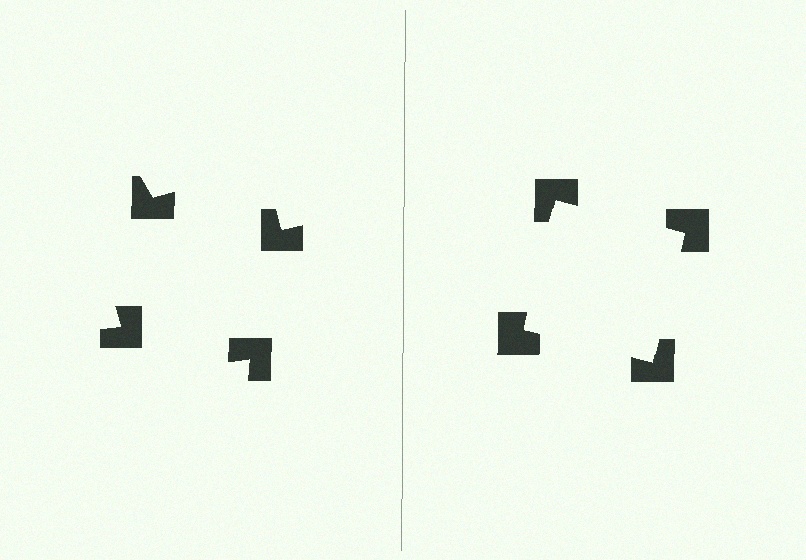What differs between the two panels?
The notched squares are positioned identically on both sides; only the wedge orientations differ. On the right they align to a square; on the left they are misaligned.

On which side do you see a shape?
An illusory square appears on the right side. On the left side the wedge cuts are rotated, so no coherent shape forms.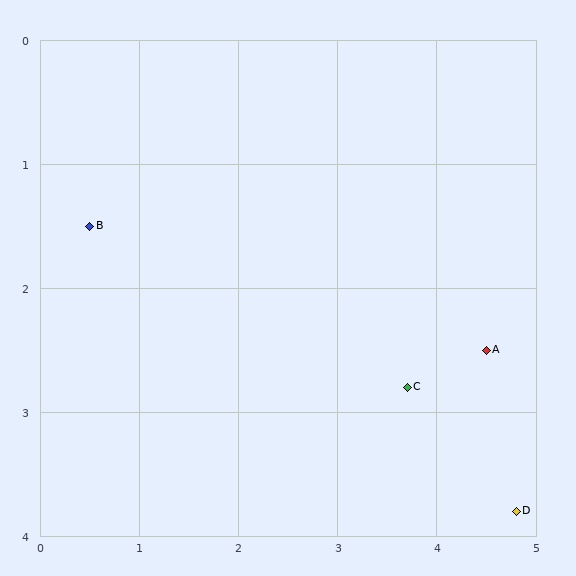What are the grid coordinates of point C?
Point C is at approximately (3.7, 2.8).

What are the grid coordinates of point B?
Point B is at approximately (0.5, 1.5).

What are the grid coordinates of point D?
Point D is at approximately (4.8, 3.8).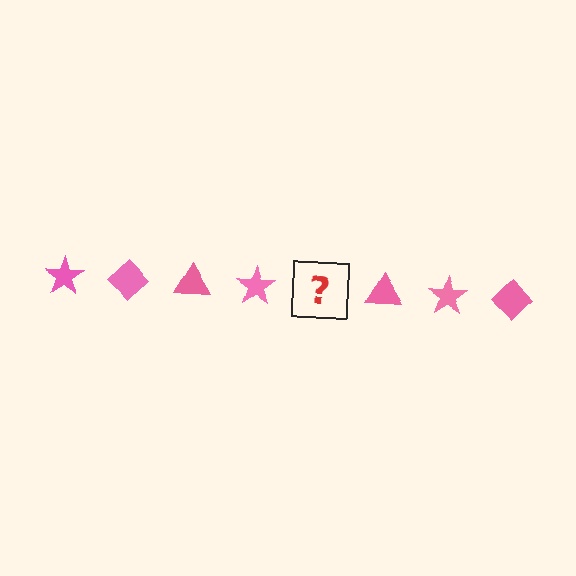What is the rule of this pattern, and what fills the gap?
The rule is that the pattern cycles through star, diamond, triangle shapes in pink. The gap should be filled with a pink diamond.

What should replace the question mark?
The question mark should be replaced with a pink diamond.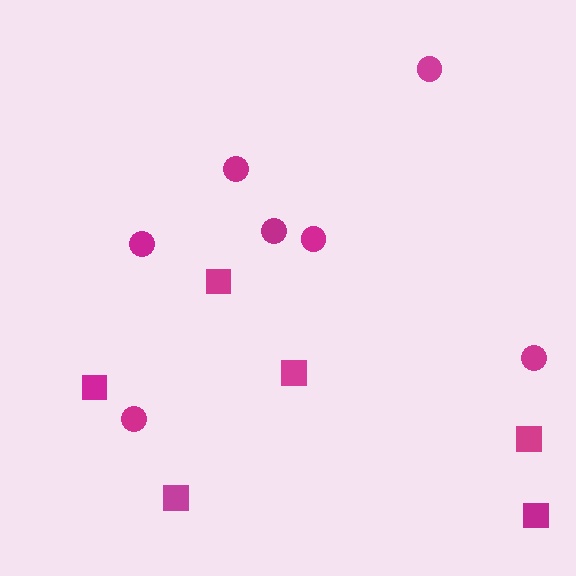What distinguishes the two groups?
There are 2 groups: one group of squares (6) and one group of circles (7).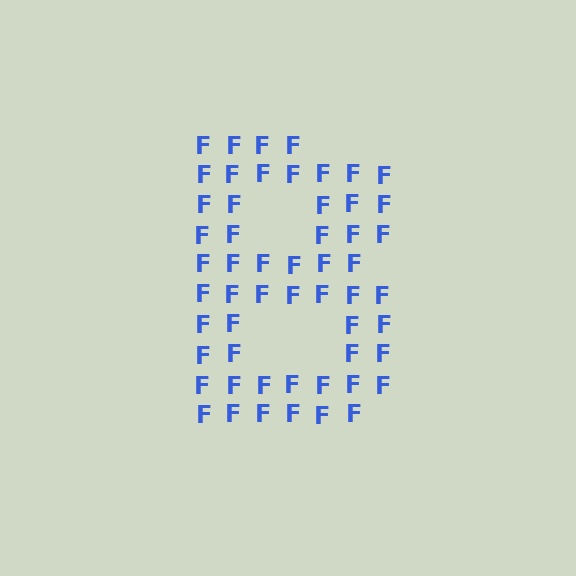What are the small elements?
The small elements are letter F's.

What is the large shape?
The large shape is the letter B.